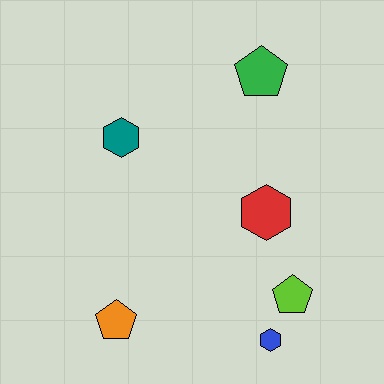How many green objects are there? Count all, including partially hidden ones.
There is 1 green object.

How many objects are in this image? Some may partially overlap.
There are 6 objects.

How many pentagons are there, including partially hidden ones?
There are 3 pentagons.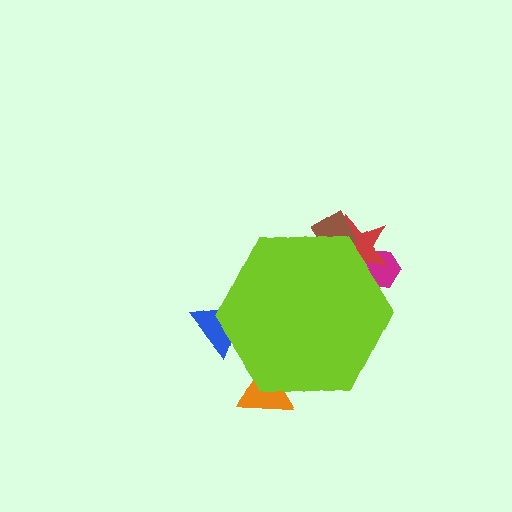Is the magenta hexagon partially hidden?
Yes, the magenta hexagon is partially hidden behind the lime hexagon.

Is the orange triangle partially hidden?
Yes, the orange triangle is partially hidden behind the lime hexagon.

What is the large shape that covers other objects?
A lime hexagon.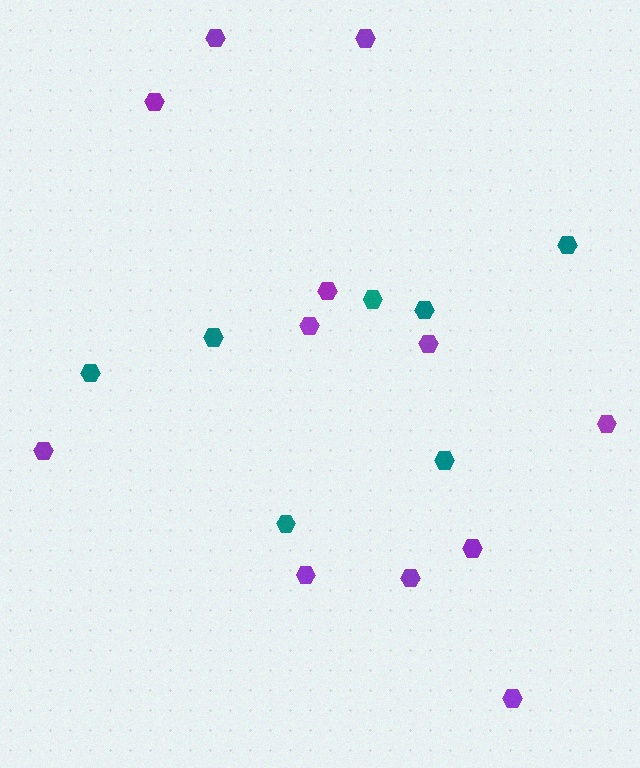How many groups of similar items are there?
There are 2 groups: one group of purple hexagons (12) and one group of teal hexagons (7).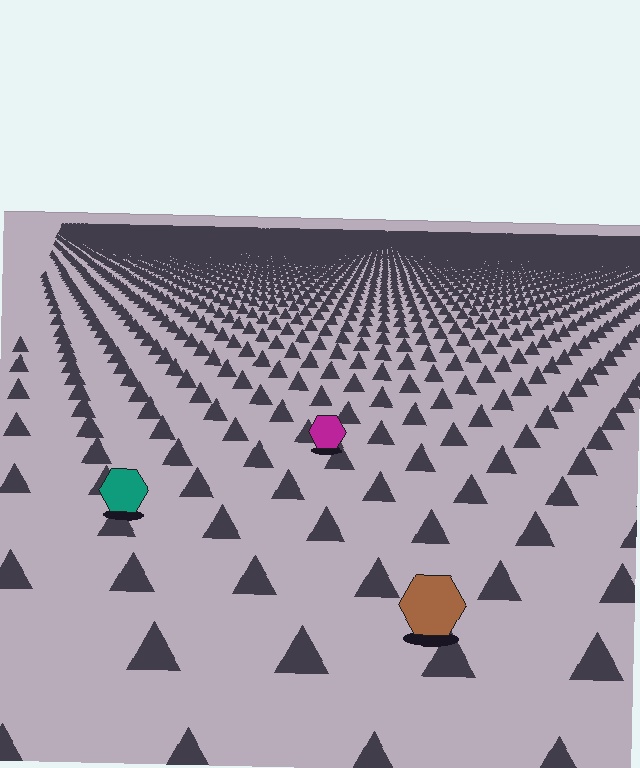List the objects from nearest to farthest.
From nearest to farthest: the brown hexagon, the teal hexagon, the magenta hexagon.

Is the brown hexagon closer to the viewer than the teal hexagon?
Yes. The brown hexagon is closer — you can tell from the texture gradient: the ground texture is coarser near it.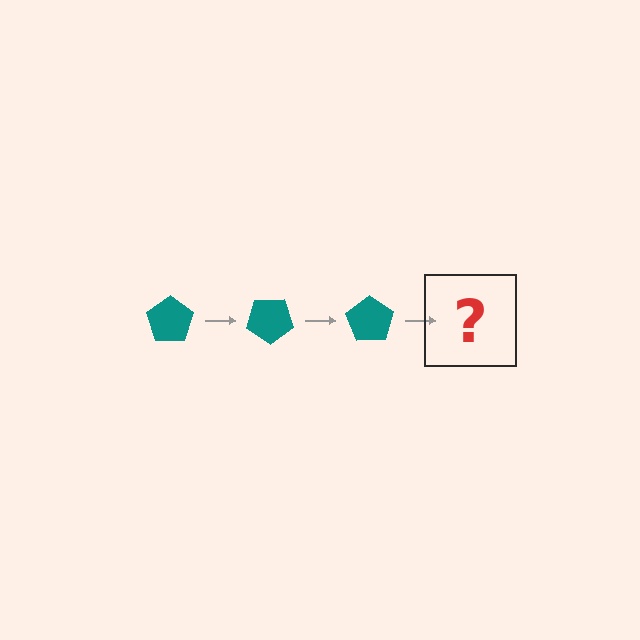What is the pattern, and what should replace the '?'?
The pattern is that the pentagon rotates 35 degrees each step. The '?' should be a teal pentagon rotated 105 degrees.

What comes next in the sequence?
The next element should be a teal pentagon rotated 105 degrees.